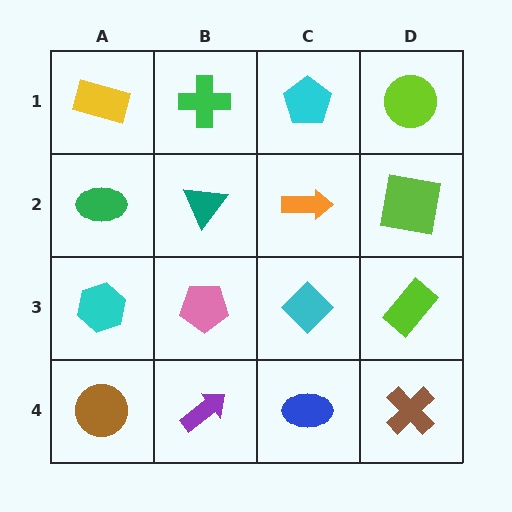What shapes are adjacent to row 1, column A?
A green ellipse (row 2, column A), a green cross (row 1, column B).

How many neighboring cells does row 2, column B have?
4.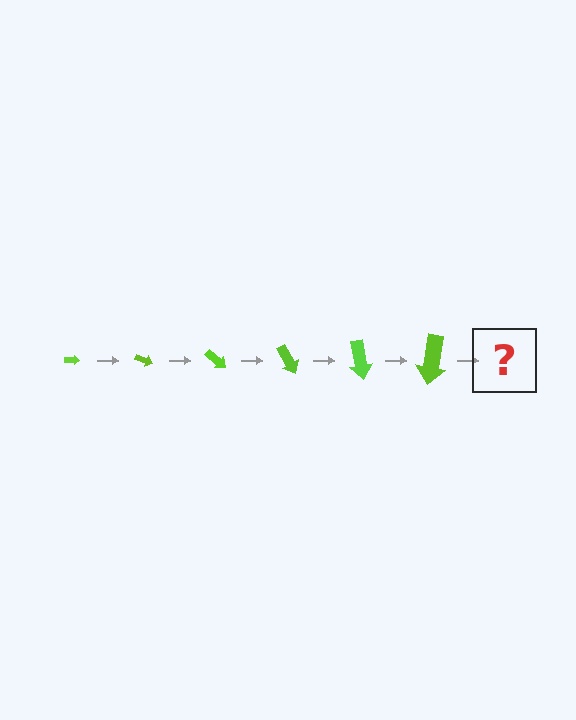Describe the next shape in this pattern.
It should be an arrow, larger than the previous one and rotated 120 degrees from the start.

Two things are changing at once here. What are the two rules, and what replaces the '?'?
The two rules are that the arrow grows larger each step and it rotates 20 degrees each step. The '?' should be an arrow, larger than the previous one and rotated 120 degrees from the start.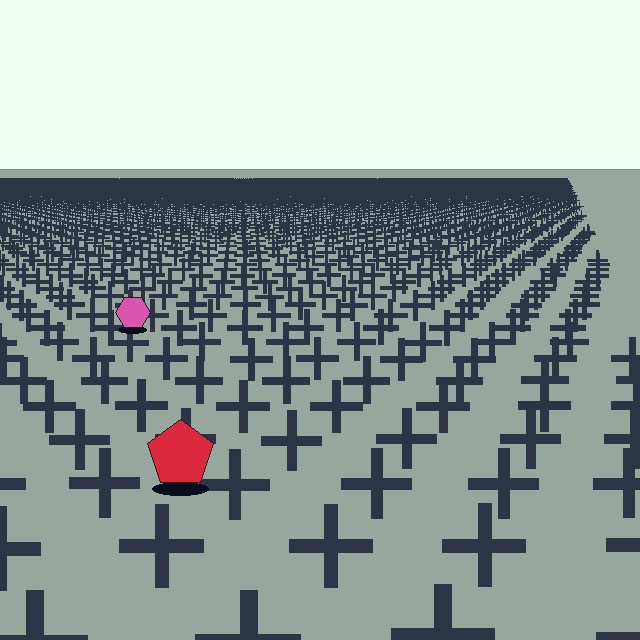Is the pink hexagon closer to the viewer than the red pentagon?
No. The red pentagon is closer — you can tell from the texture gradient: the ground texture is coarser near it.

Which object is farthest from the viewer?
The pink hexagon is farthest from the viewer. It appears smaller and the ground texture around it is denser.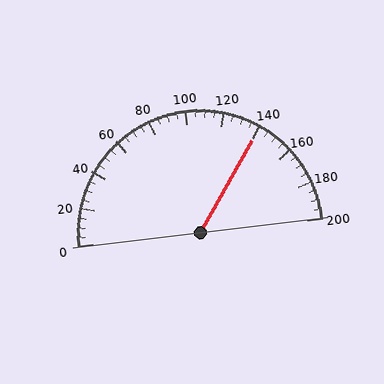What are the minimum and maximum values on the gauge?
The gauge ranges from 0 to 200.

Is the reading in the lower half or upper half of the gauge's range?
The reading is in the upper half of the range (0 to 200).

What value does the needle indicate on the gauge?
The needle indicates approximately 140.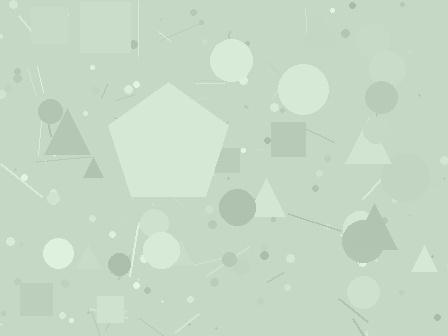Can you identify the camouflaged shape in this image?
The camouflaged shape is a pentagon.